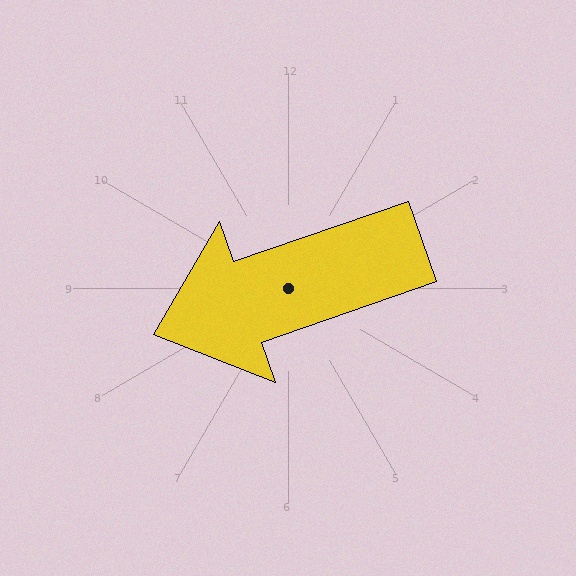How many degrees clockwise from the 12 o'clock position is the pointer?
Approximately 251 degrees.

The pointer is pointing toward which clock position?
Roughly 8 o'clock.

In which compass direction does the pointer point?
West.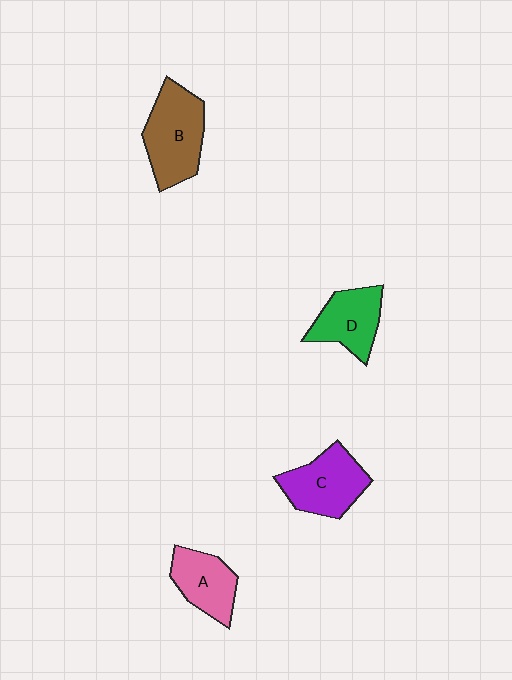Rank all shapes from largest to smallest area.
From largest to smallest: B (brown), C (purple), D (green), A (pink).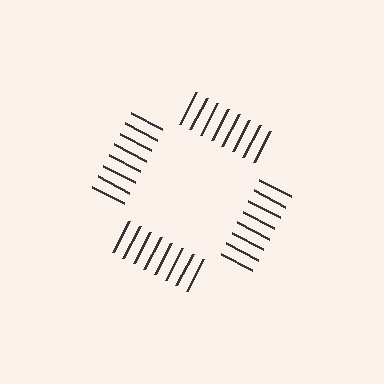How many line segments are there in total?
32 — 8 along each of the 4 edges.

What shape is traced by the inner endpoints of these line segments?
An illusory square — the line segments terminate on its edges but no continuous stroke is drawn.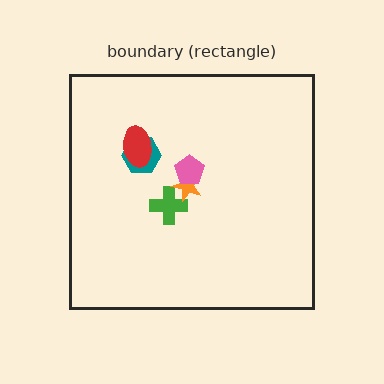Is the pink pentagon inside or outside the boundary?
Inside.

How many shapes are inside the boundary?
5 inside, 0 outside.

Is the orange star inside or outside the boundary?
Inside.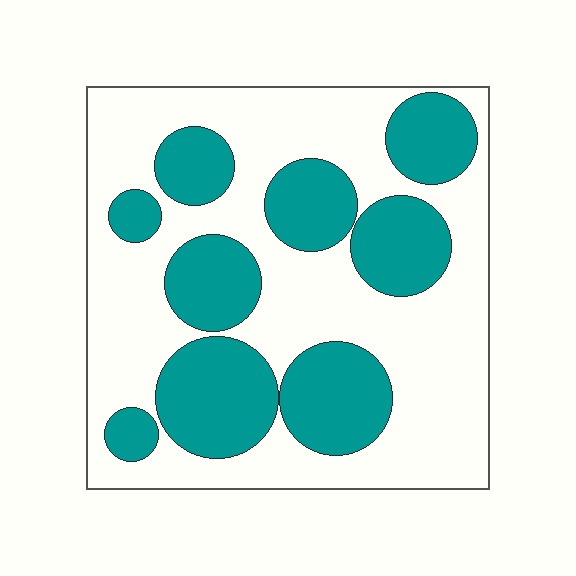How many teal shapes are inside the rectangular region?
9.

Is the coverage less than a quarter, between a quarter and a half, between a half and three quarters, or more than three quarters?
Between a quarter and a half.